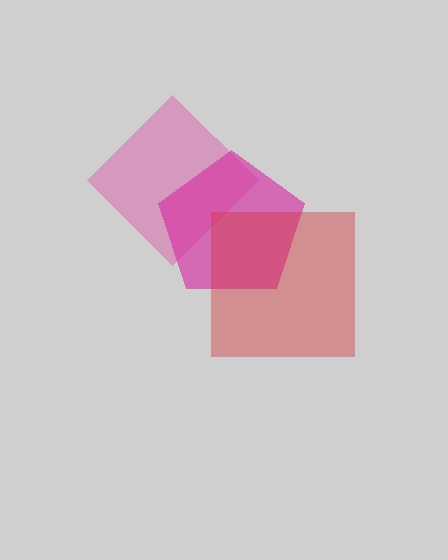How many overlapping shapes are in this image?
There are 3 overlapping shapes in the image.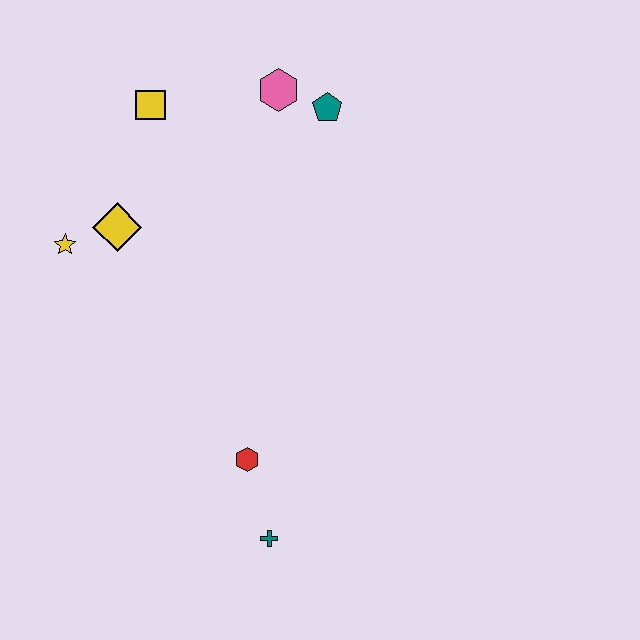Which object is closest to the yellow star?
The yellow diamond is closest to the yellow star.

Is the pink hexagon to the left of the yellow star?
No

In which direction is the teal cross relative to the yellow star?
The teal cross is below the yellow star.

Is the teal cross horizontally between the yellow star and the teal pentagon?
Yes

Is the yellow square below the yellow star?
No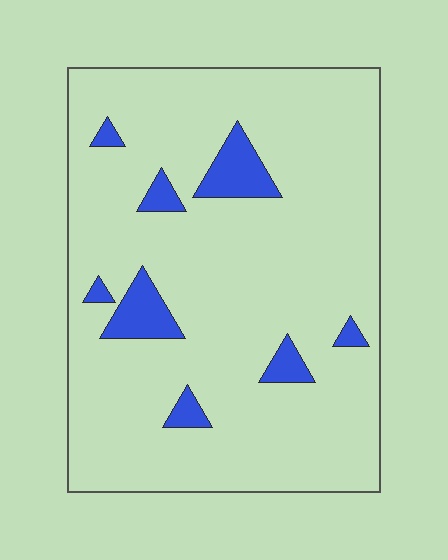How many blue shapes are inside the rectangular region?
8.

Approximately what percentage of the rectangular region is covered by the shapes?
Approximately 10%.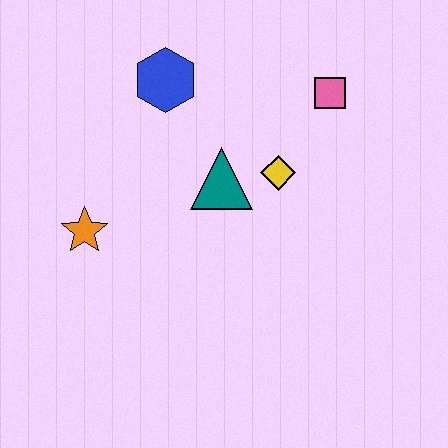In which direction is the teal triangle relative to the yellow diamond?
The teal triangle is to the left of the yellow diamond.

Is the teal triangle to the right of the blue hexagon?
Yes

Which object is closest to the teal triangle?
The yellow diamond is closest to the teal triangle.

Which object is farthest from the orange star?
The pink square is farthest from the orange star.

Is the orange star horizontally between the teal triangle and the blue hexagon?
No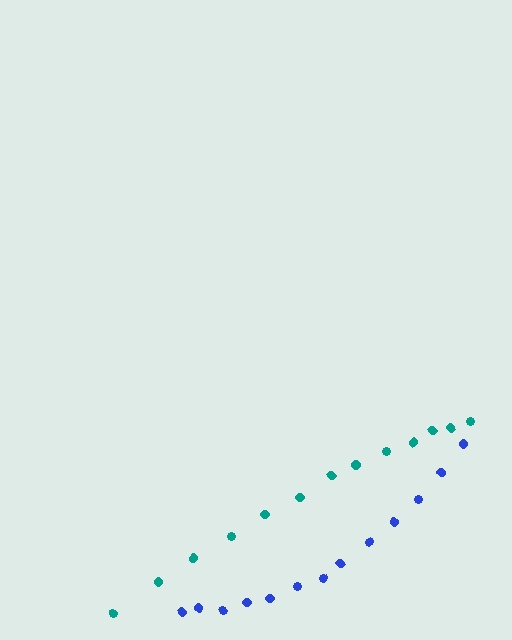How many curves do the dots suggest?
There are 2 distinct paths.